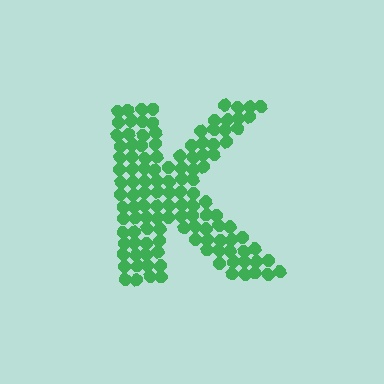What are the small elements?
The small elements are circles.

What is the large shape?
The large shape is the letter K.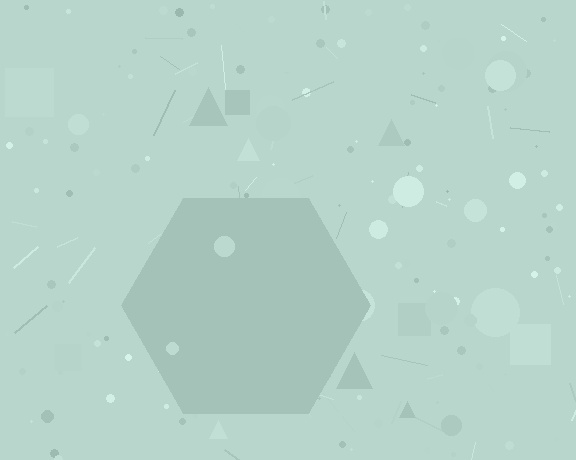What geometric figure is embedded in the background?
A hexagon is embedded in the background.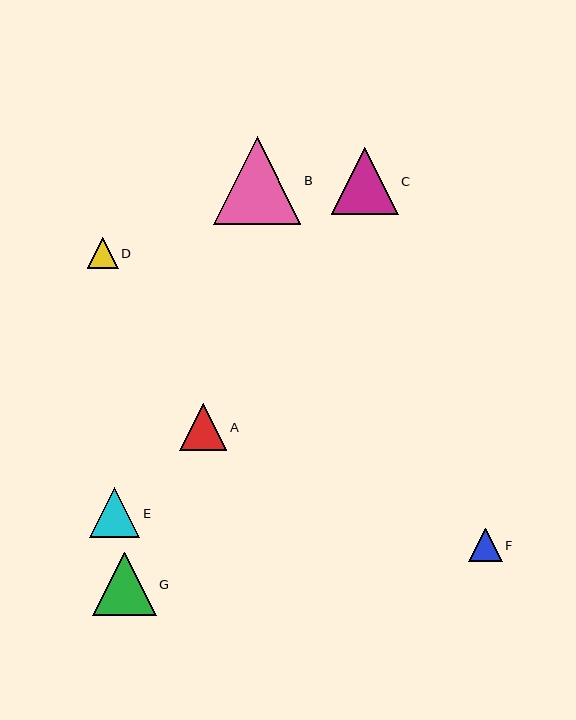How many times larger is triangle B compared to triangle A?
Triangle B is approximately 1.9 times the size of triangle A.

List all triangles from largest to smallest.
From largest to smallest: B, C, G, E, A, F, D.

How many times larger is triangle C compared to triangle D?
Triangle C is approximately 2.2 times the size of triangle D.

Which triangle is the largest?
Triangle B is the largest with a size of approximately 87 pixels.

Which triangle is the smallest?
Triangle D is the smallest with a size of approximately 31 pixels.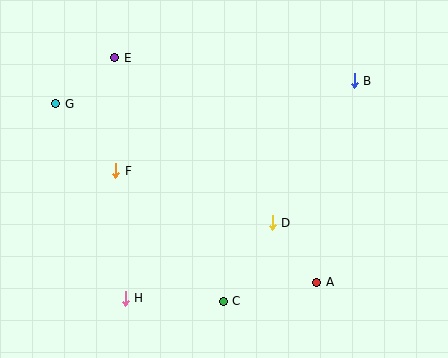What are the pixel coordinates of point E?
Point E is at (115, 58).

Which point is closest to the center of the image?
Point D at (272, 223) is closest to the center.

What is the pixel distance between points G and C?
The distance between G and C is 259 pixels.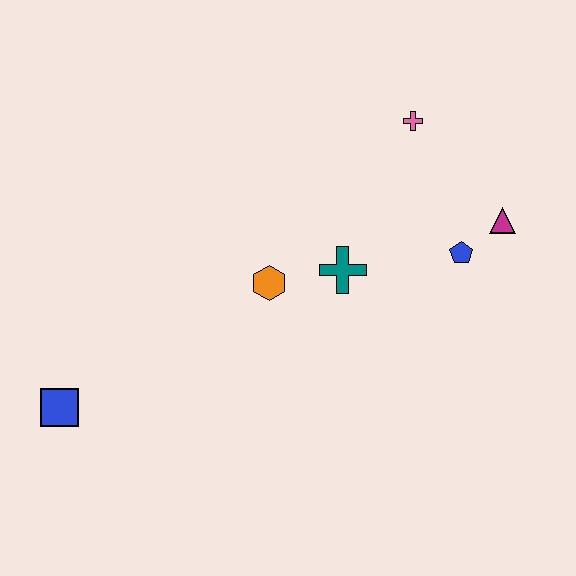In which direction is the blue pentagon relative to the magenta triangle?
The blue pentagon is to the left of the magenta triangle.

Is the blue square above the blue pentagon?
No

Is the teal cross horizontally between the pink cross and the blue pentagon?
No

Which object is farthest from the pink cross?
The blue square is farthest from the pink cross.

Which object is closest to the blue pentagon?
The magenta triangle is closest to the blue pentagon.